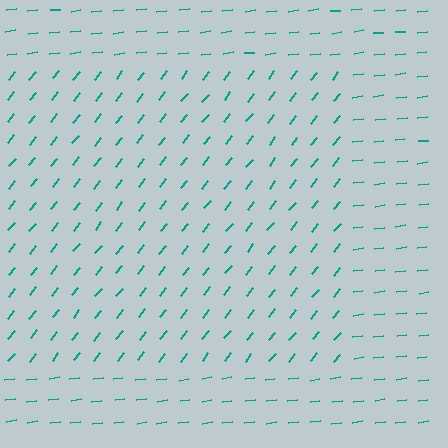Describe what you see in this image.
The image is filled with small teal line segments. A rectangle region in the image has lines oriented differently from the surrounding lines, creating a visible texture boundary.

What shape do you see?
I see a rectangle.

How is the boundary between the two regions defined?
The boundary is defined purely by a change in line orientation (approximately 45 degrees difference). All lines are the same color and thickness.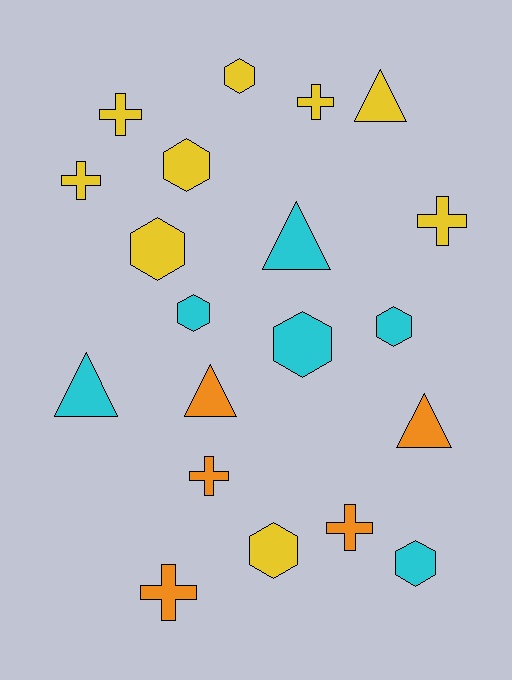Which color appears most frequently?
Yellow, with 9 objects.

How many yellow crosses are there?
There are 4 yellow crosses.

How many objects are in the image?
There are 20 objects.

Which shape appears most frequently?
Hexagon, with 8 objects.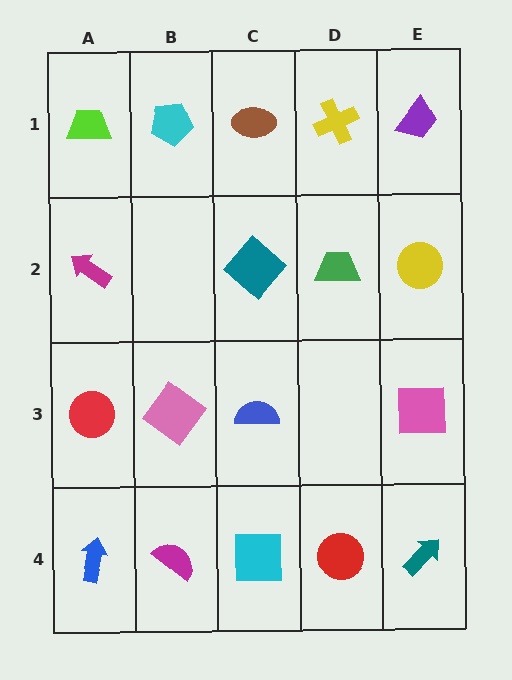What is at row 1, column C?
A brown ellipse.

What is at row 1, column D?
A yellow cross.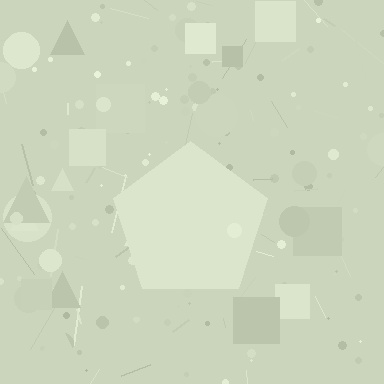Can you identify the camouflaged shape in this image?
The camouflaged shape is a pentagon.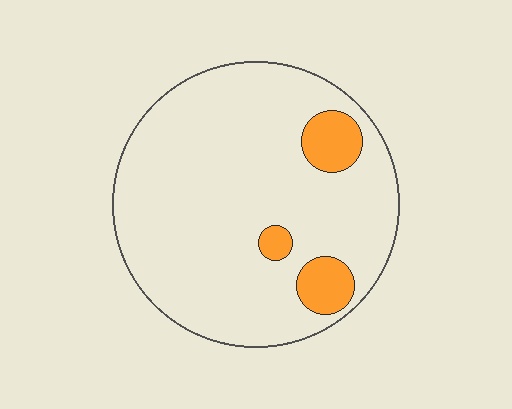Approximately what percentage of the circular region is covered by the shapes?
Approximately 10%.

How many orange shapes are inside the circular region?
3.